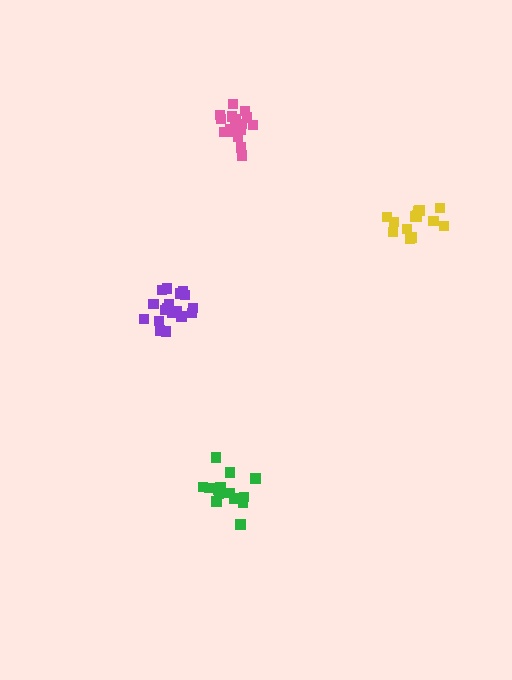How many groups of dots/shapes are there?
There are 4 groups.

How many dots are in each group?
Group 1: 16 dots, Group 2: 18 dots, Group 3: 14 dots, Group 4: 17 dots (65 total).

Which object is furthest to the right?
The yellow cluster is rightmost.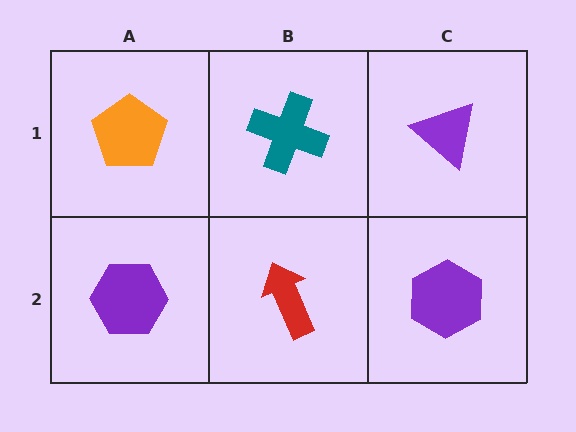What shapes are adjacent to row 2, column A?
An orange pentagon (row 1, column A), a red arrow (row 2, column B).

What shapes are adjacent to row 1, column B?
A red arrow (row 2, column B), an orange pentagon (row 1, column A), a purple triangle (row 1, column C).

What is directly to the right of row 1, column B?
A purple triangle.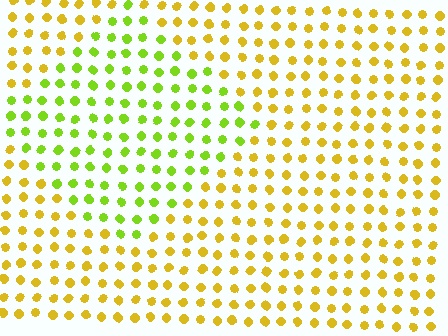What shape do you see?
I see a diamond.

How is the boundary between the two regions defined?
The boundary is defined purely by a slight shift in hue (about 40 degrees). Spacing, size, and orientation are identical on both sides.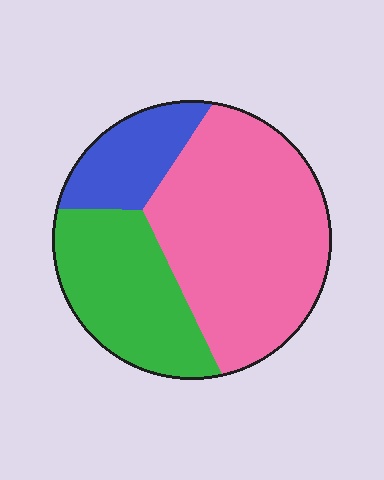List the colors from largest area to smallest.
From largest to smallest: pink, green, blue.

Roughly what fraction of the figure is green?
Green covers roughly 30% of the figure.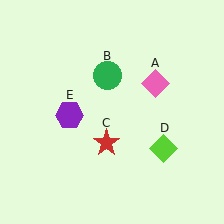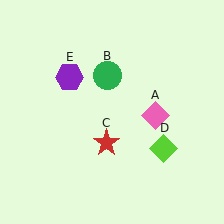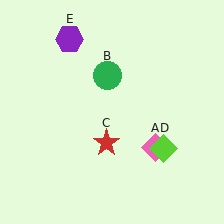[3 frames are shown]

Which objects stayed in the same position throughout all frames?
Green circle (object B) and red star (object C) and lime diamond (object D) remained stationary.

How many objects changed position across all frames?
2 objects changed position: pink diamond (object A), purple hexagon (object E).